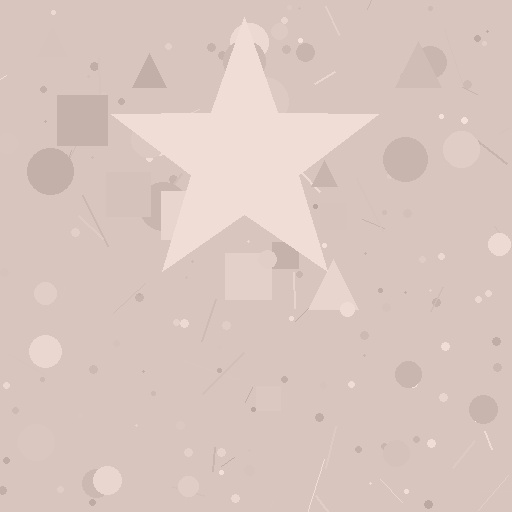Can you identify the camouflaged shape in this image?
The camouflaged shape is a star.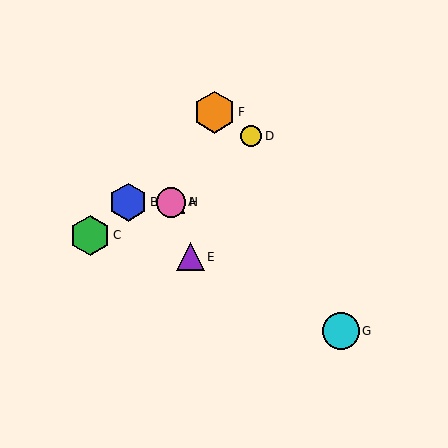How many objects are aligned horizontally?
3 objects (A, B, H) are aligned horizontally.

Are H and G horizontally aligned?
No, H is at y≈202 and G is at y≈331.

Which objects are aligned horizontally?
Objects A, B, H are aligned horizontally.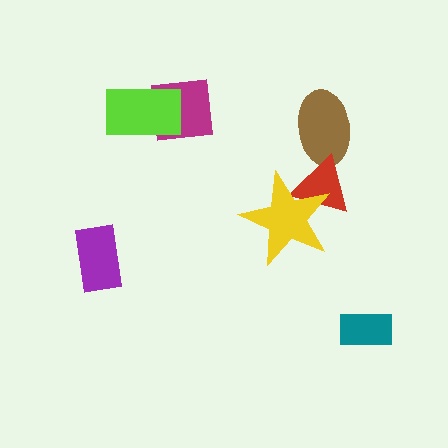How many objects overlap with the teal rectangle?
0 objects overlap with the teal rectangle.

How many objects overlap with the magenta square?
1 object overlaps with the magenta square.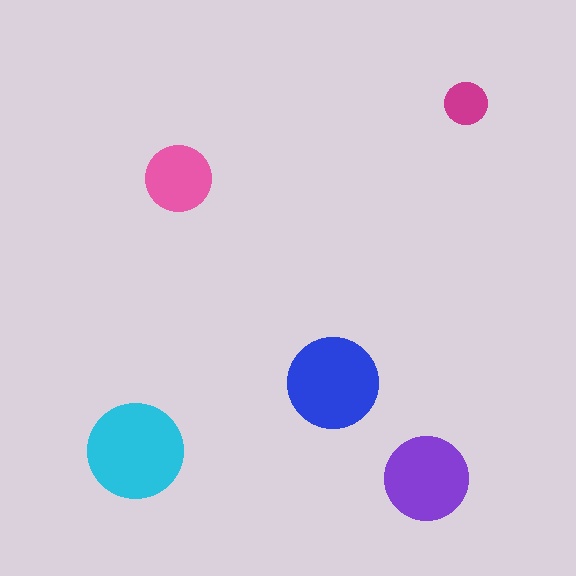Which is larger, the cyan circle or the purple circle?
The cyan one.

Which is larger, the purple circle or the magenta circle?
The purple one.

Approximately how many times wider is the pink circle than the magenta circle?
About 1.5 times wider.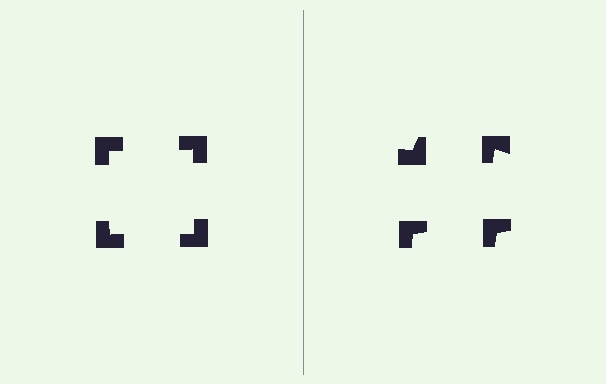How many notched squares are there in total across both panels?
8 — 4 on each side.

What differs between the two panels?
The notched squares are positioned identically on both sides; only the wedge orientations differ. On the left they align to a square; on the right they are misaligned.